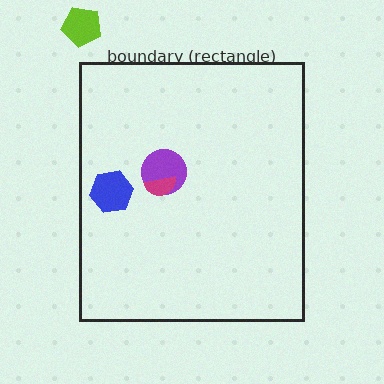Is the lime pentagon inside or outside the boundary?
Outside.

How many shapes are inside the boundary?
3 inside, 1 outside.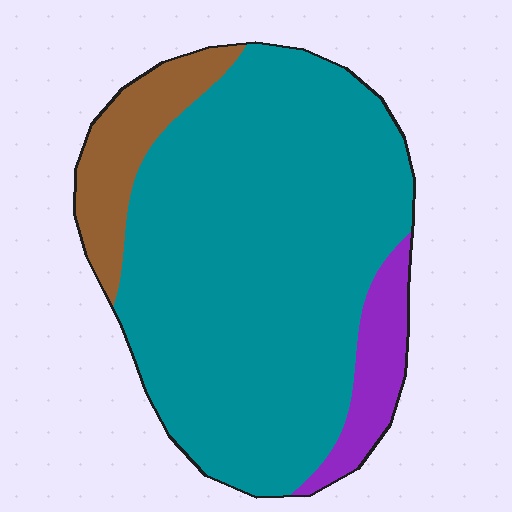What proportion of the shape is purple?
Purple covers about 10% of the shape.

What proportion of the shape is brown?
Brown covers around 10% of the shape.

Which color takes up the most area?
Teal, at roughly 80%.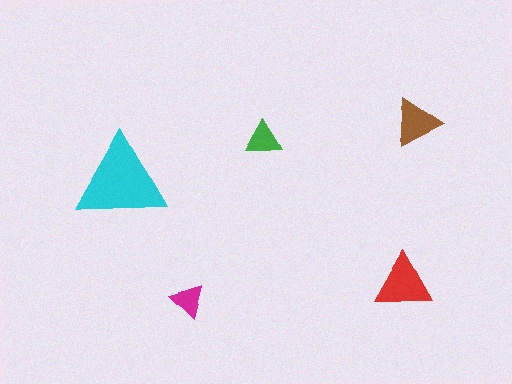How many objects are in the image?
There are 5 objects in the image.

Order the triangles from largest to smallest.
the cyan one, the red one, the brown one, the green one, the magenta one.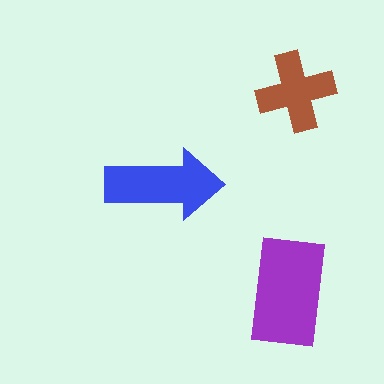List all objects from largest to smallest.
The purple rectangle, the blue arrow, the brown cross.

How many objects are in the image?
There are 3 objects in the image.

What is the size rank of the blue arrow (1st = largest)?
2nd.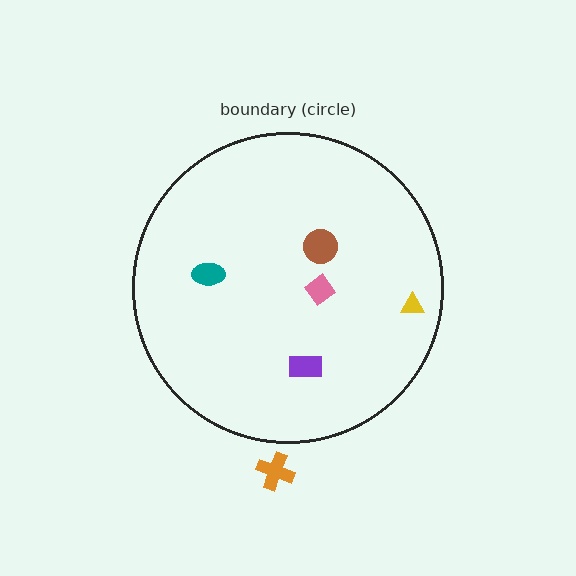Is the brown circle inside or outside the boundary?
Inside.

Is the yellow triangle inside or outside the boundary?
Inside.